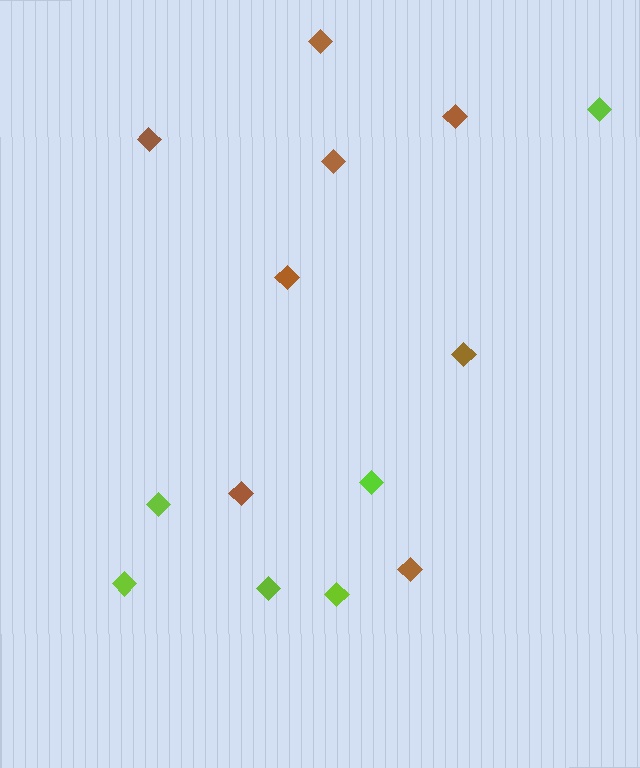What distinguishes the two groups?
There are 2 groups: one group of brown diamonds (8) and one group of lime diamonds (6).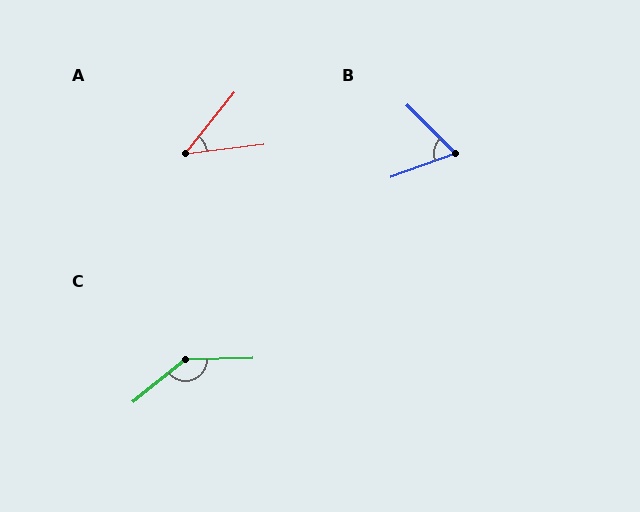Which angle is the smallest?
A, at approximately 44 degrees.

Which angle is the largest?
C, at approximately 143 degrees.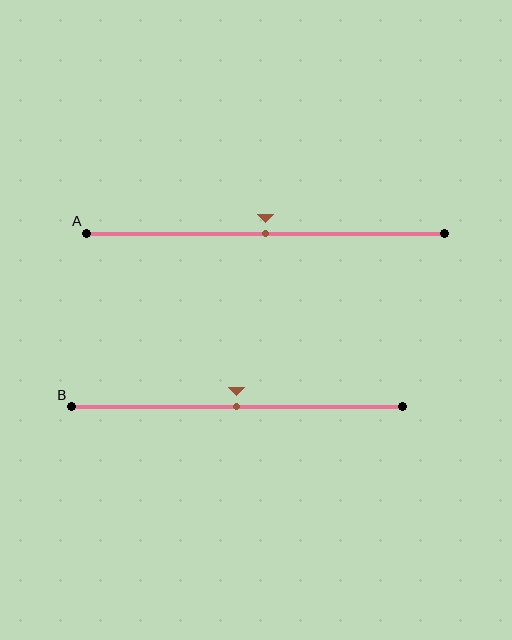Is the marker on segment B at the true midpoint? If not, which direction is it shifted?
Yes, the marker on segment B is at the true midpoint.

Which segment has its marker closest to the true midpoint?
Segment A has its marker closest to the true midpoint.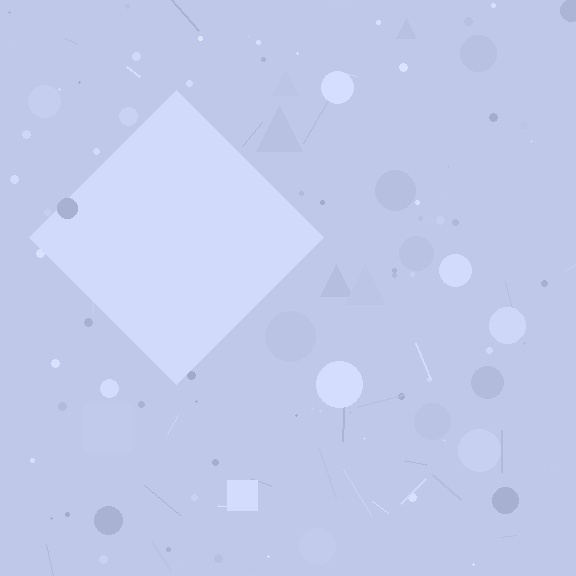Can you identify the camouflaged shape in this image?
The camouflaged shape is a diamond.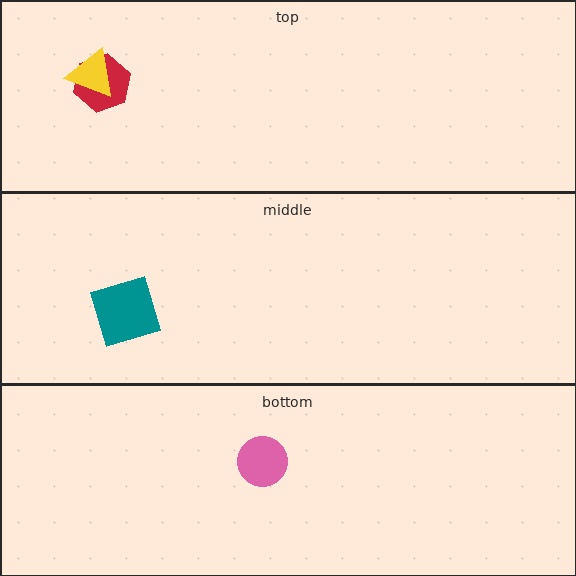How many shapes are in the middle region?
1.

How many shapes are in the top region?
2.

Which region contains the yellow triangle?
The top region.